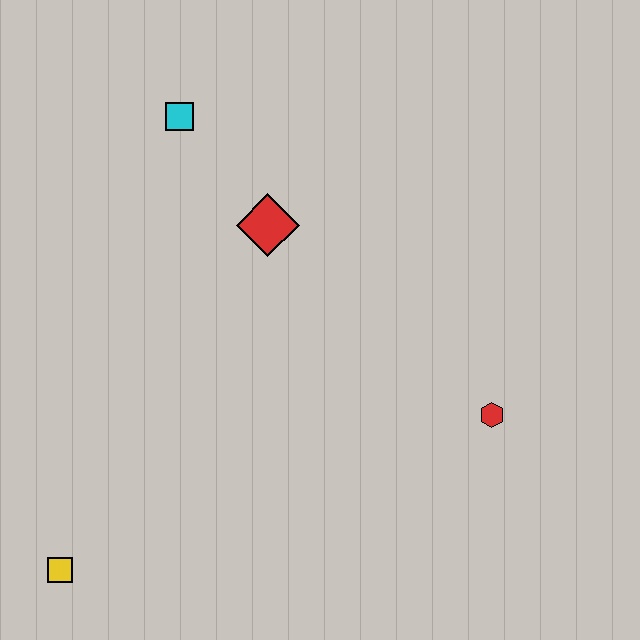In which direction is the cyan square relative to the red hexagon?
The cyan square is to the left of the red hexagon.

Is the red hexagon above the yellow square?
Yes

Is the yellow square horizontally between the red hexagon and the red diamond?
No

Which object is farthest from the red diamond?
The yellow square is farthest from the red diamond.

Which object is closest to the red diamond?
The cyan square is closest to the red diamond.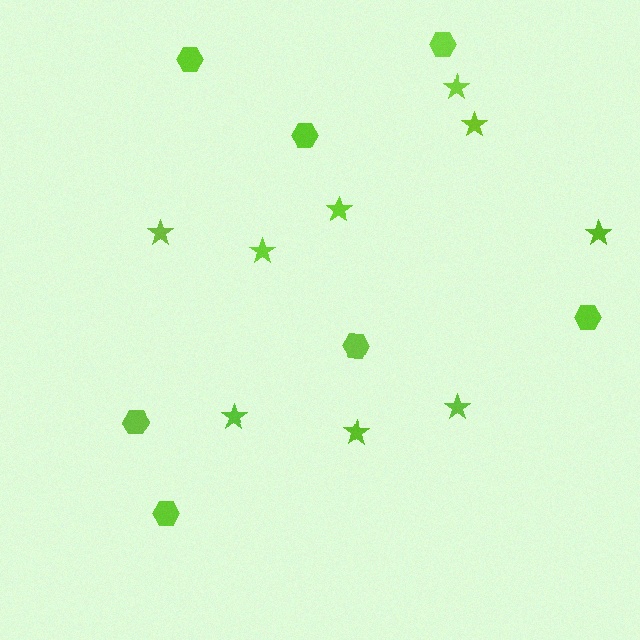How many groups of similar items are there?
There are 2 groups: one group of stars (9) and one group of hexagons (7).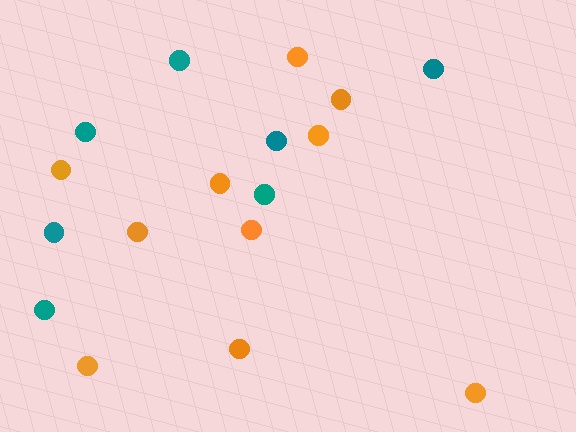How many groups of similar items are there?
There are 2 groups: one group of orange circles (10) and one group of teal circles (7).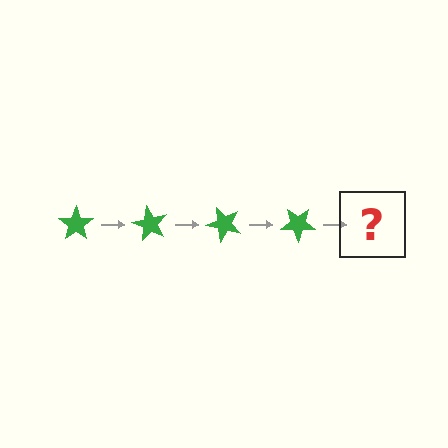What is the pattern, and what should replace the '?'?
The pattern is that the star rotates 60 degrees each step. The '?' should be a green star rotated 240 degrees.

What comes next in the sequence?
The next element should be a green star rotated 240 degrees.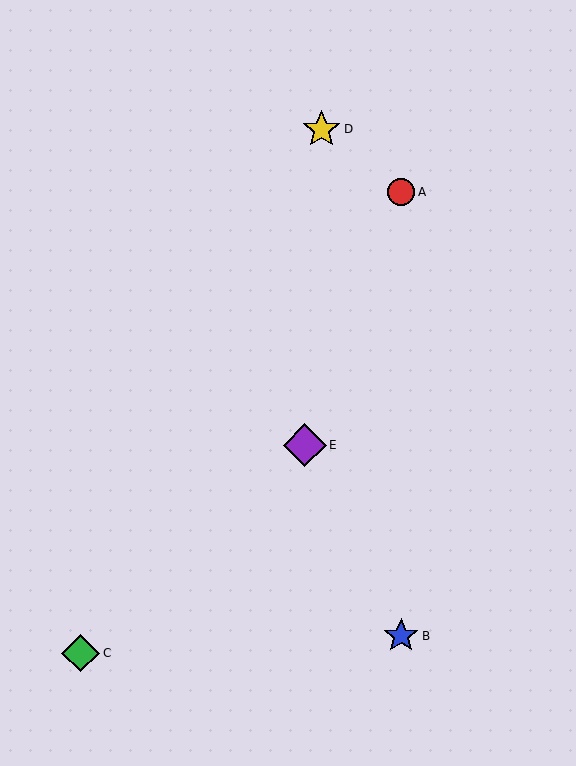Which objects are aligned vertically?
Objects A, B are aligned vertically.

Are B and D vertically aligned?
No, B is at x≈401 and D is at x≈321.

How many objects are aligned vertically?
2 objects (A, B) are aligned vertically.